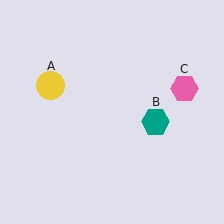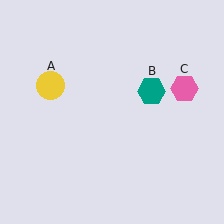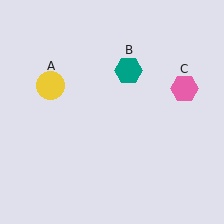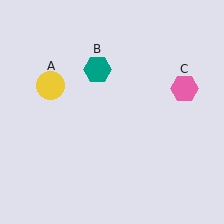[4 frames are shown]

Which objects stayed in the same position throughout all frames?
Yellow circle (object A) and pink hexagon (object C) remained stationary.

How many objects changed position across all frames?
1 object changed position: teal hexagon (object B).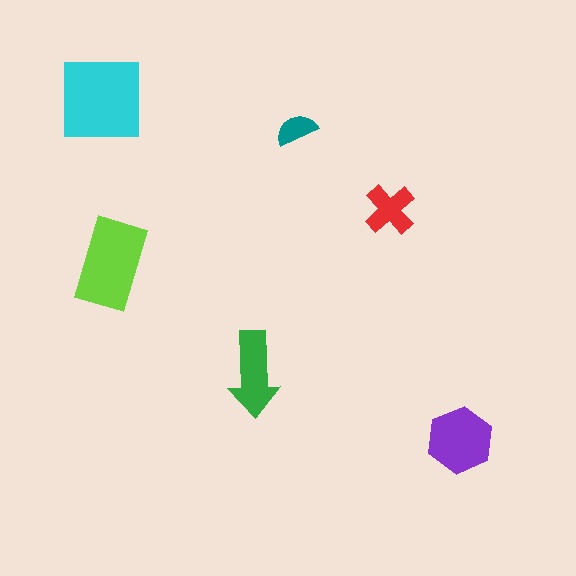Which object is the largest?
The cyan square.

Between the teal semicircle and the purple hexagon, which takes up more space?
The purple hexagon.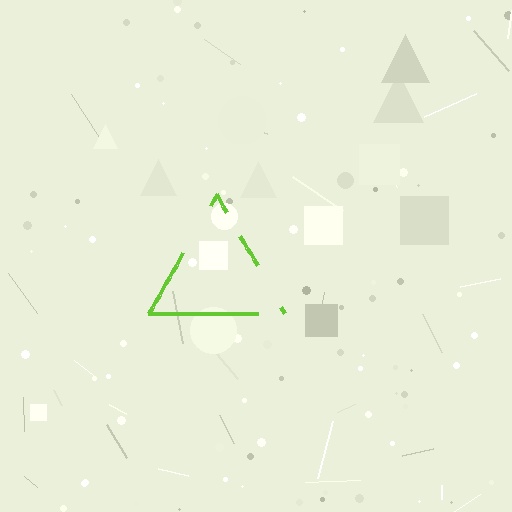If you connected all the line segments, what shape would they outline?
They would outline a triangle.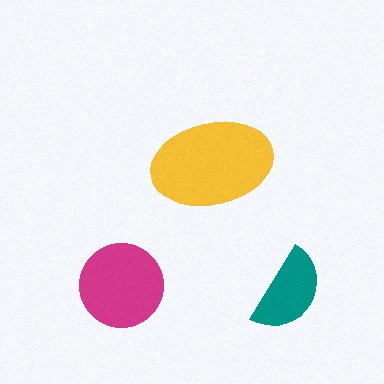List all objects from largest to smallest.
The yellow ellipse, the magenta circle, the teal semicircle.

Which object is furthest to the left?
The magenta circle is leftmost.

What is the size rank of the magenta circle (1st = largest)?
2nd.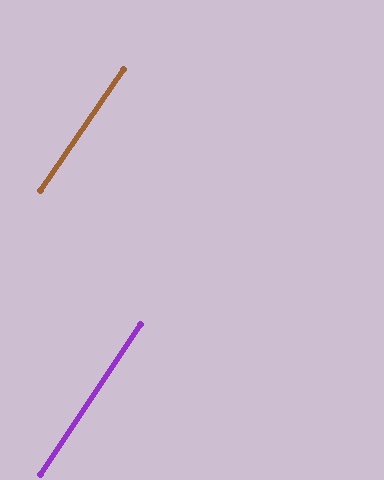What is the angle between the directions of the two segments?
Approximately 1 degree.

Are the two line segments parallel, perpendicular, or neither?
Parallel — their directions differ by only 0.7°.